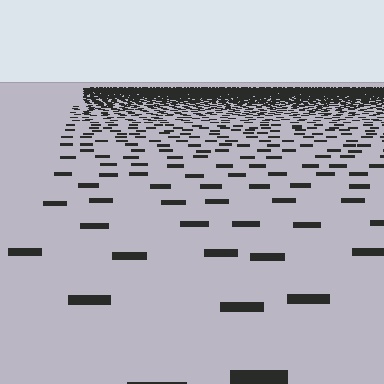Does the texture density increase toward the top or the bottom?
Density increases toward the top.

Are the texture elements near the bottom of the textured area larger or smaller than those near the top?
Larger. Near the bottom, elements are closer to the viewer and appear at a bigger on-screen size.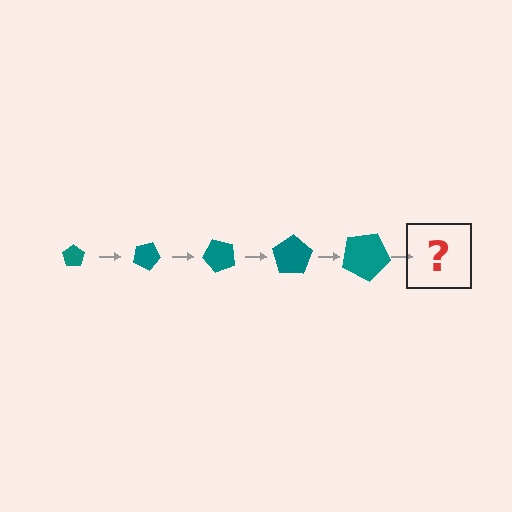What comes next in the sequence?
The next element should be a pentagon, larger than the previous one and rotated 125 degrees from the start.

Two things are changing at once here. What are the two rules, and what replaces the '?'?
The two rules are that the pentagon grows larger each step and it rotates 25 degrees each step. The '?' should be a pentagon, larger than the previous one and rotated 125 degrees from the start.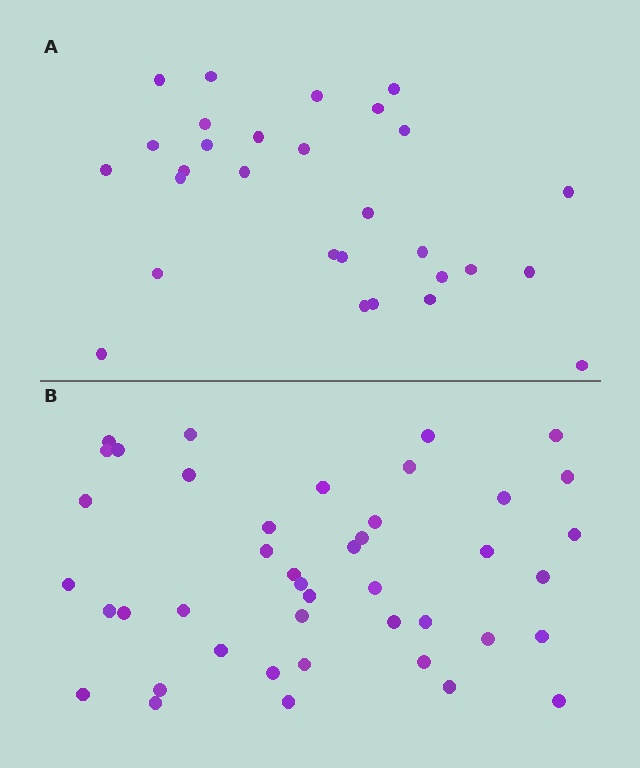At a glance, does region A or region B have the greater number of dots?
Region B (the bottom region) has more dots.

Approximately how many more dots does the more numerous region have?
Region B has approximately 15 more dots than region A.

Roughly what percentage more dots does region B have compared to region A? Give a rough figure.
About 50% more.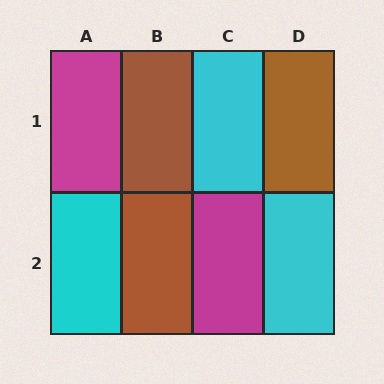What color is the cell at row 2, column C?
Magenta.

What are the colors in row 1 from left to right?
Magenta, brown, cyan, brown.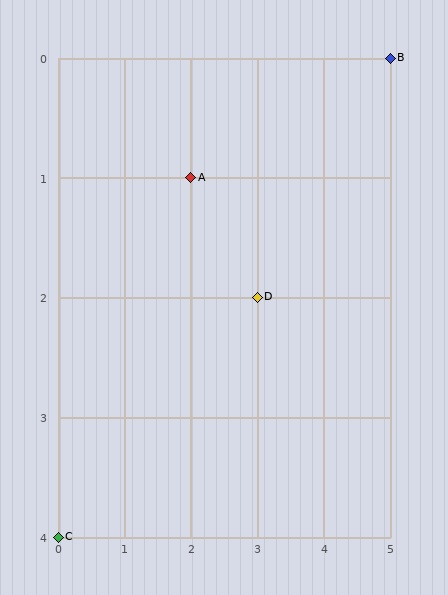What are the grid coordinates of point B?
Point B is at grid coordinates (5, 0).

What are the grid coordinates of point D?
Point D is at grid coordinates (3, 2).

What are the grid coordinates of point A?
Point A is at grid coordinates (2, 1).